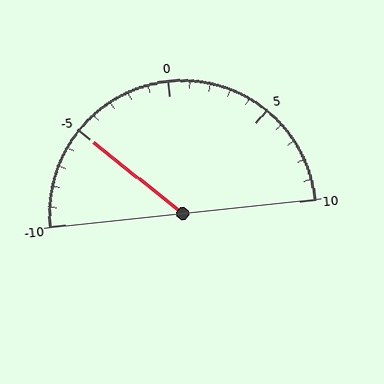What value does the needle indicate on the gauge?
The needle indicates approximately -5.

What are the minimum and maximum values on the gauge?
The gauge ranges from -10 to 10.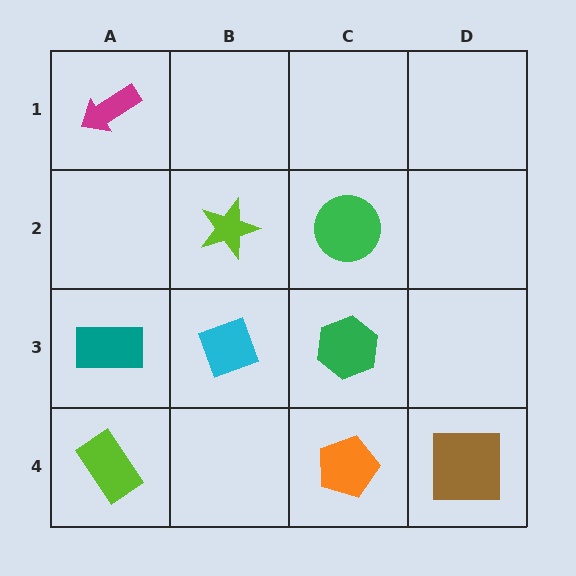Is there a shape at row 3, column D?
No, that cell is empty.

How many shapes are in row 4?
3 shapes.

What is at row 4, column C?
An orange pentagon.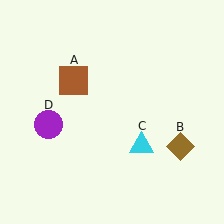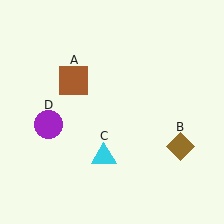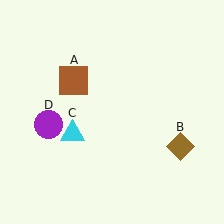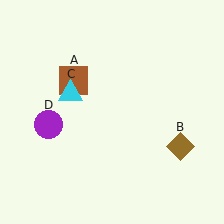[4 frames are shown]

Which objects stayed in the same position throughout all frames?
Brown square (object A) and brown diamond (object B) and purple circle (object D) remained stationary.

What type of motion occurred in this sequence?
The cyan triangle (object C) rotated clockwise around the center of the scene.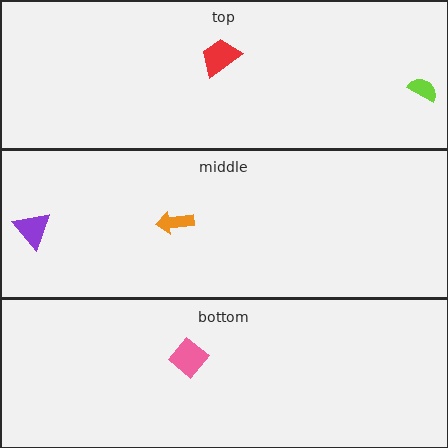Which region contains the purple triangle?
The middle region.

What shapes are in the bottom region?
The pink diamond.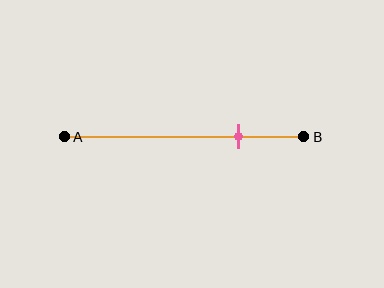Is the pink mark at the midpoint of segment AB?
No, the mark is at about 75% from A, not at the 50% midpoint.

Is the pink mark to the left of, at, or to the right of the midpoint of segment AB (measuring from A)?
The pink mark is to the right of the midpoint of segment AB.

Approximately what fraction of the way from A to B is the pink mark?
The pink mark is approximately 75% of the way from A to B.